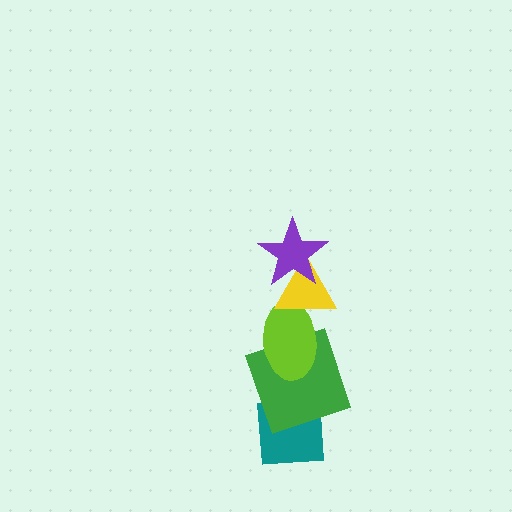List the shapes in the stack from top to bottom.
From top to bottom: the purple star, the yellow triangle, the lime ellipse, the green square, the teal square.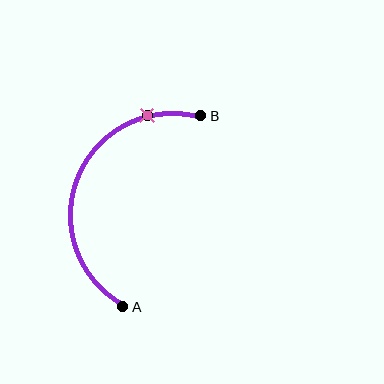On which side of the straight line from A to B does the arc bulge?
The arc bulges to the left of the straight line connecting A and B.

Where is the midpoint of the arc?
The arc midpoint is the point on the curve farthest from the straight line joining A and B. It sits to the left of that line.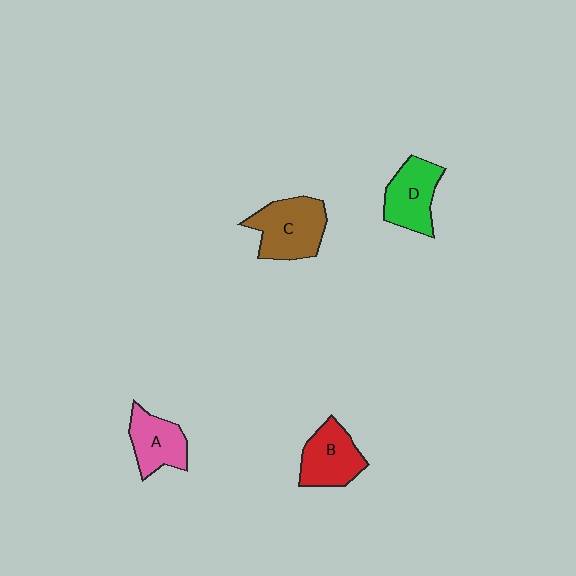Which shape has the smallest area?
Shape A (pink).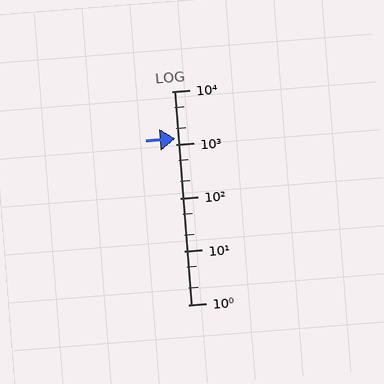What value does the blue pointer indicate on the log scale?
The pointer indicates approximately 1300.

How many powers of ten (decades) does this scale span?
The scale spans 4 decades, from 1 to 10000.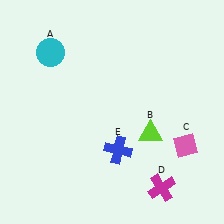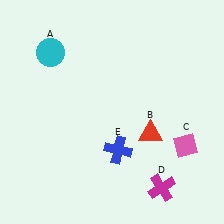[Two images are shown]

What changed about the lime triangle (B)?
In Image 1, B is lime. In Image 2, it changed to red.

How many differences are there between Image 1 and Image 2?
There is 1 difference between the two images.